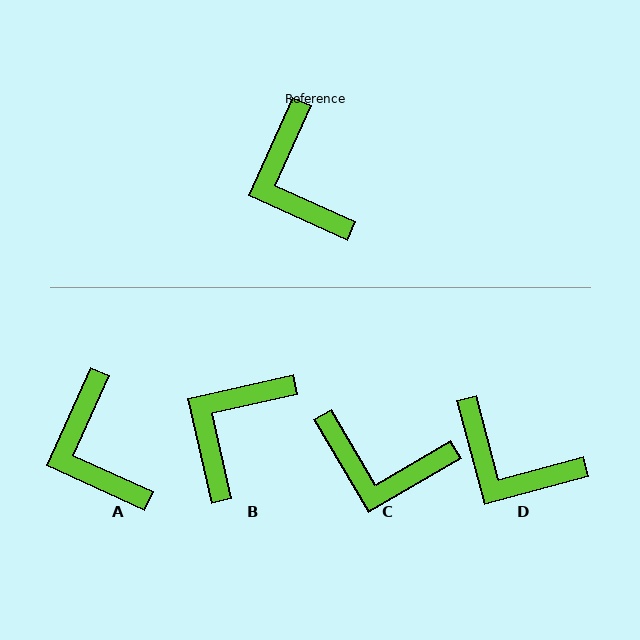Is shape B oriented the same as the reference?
No, it is off by about 53 degrees.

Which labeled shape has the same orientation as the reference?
A.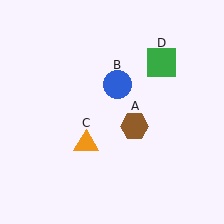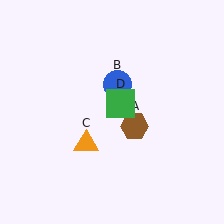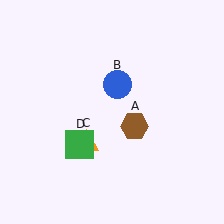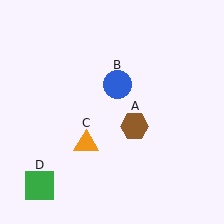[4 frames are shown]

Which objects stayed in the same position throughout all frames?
Brown hexagon (object A) and blue circle (object B) and orange triangle (object C) remained stationary.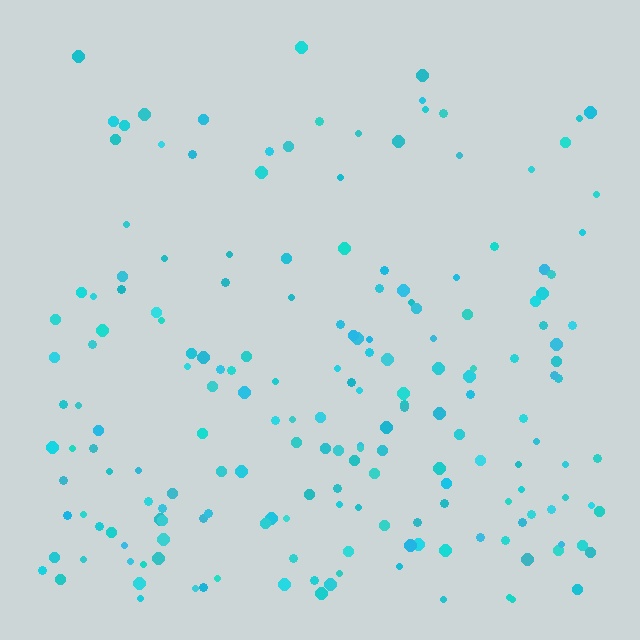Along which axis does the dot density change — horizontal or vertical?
Vertical.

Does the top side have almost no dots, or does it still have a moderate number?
Still a moderate number, just noticeably fewer than the bottom.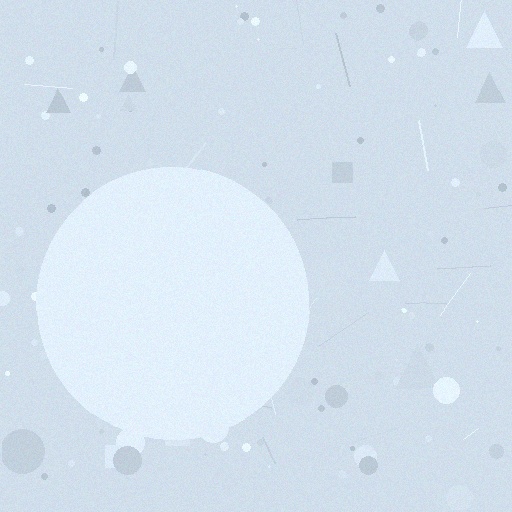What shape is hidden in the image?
A circle is hidden in the image.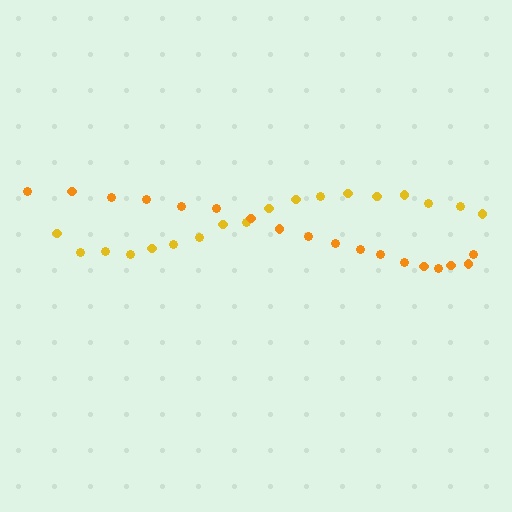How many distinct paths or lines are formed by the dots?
There are 2 distinct paths.